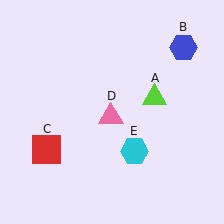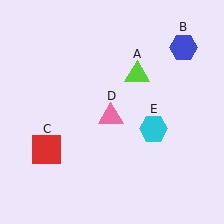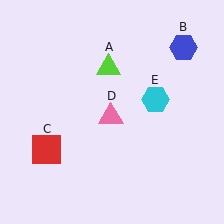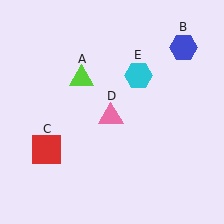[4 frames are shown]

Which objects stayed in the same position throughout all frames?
Blue hexagon (object B) and red square (object C) and pink triangle (object D) remained stationary.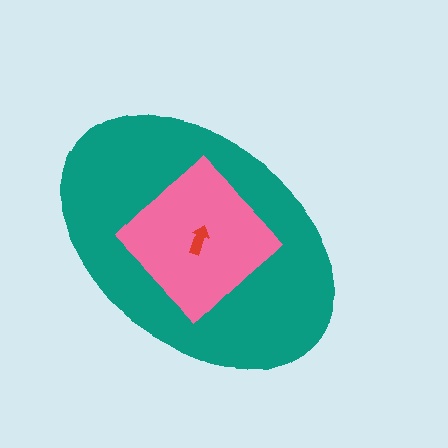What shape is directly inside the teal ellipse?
The pink diamond.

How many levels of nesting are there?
3.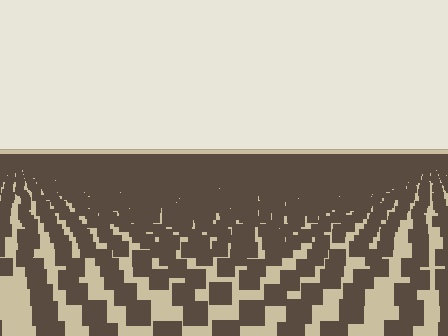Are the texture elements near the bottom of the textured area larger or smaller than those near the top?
Larger. Near the bottom, elements are closer to the viewer and appear at a bigger on-screen size.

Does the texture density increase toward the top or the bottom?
Density increases toward the top.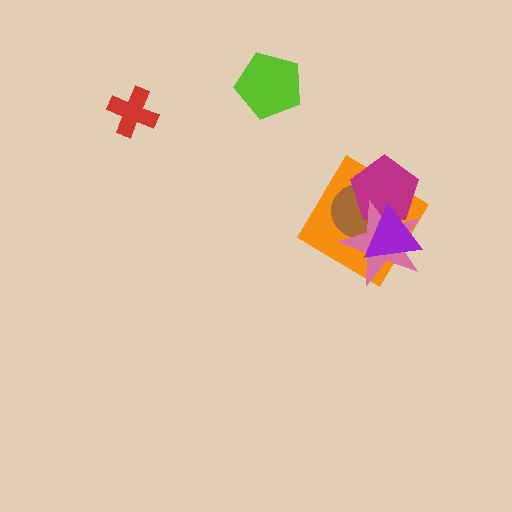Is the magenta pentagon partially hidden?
Yes, it is partially covered by another shape.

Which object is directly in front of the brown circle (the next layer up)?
The magenta pentagon is directly in front of the brown circle.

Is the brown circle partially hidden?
Yes, it is partially covered by another shape.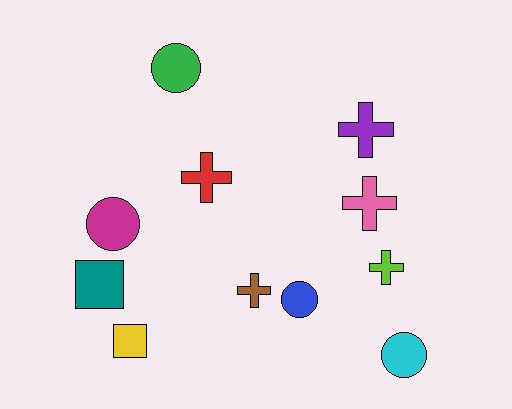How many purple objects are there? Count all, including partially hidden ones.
There is 1 purple object.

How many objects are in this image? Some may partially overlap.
There are 11 objects.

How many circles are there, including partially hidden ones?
There are 4 circles.